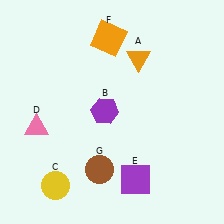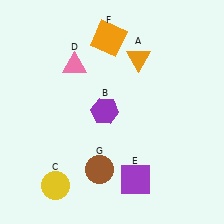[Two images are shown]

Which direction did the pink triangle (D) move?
The pink triangle (D) moved up.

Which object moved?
The pink triangle (D) moved up.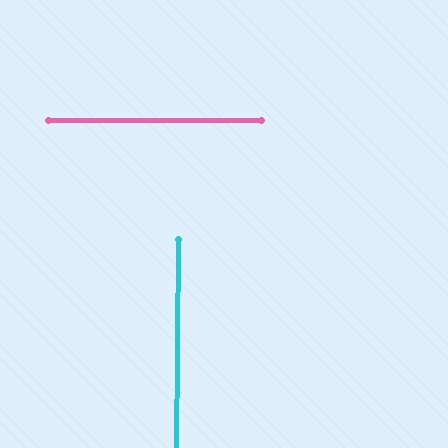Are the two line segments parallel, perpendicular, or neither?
Perpendicular — they meet at approximately 89°.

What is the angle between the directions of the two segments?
Approximately 89 degrees.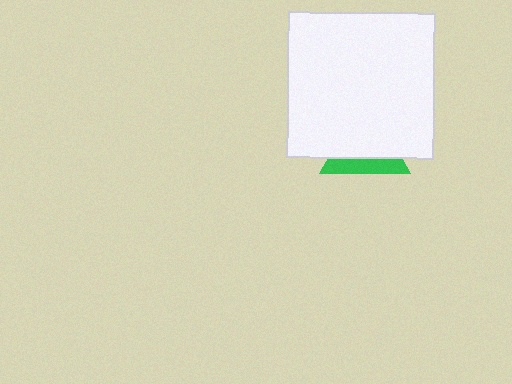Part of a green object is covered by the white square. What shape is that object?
It is a triangle.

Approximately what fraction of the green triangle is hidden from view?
Roughly 64% of the green triangle is hidden behind the white square.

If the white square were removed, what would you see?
You would see the complete green triangle.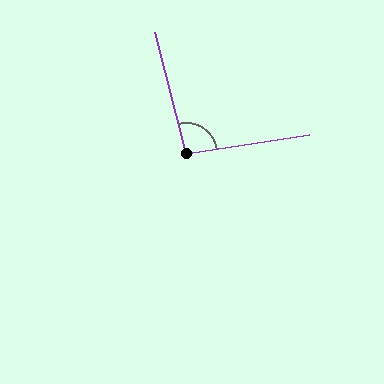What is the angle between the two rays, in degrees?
Approximately 96 degrees.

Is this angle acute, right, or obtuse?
It is obtuse.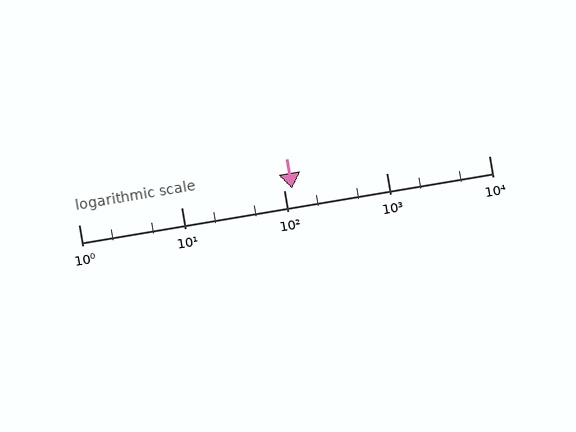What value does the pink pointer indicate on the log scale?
The pointer indicates approximately 120.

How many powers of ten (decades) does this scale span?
The scale spans 4 decades, from 1 to 10000.